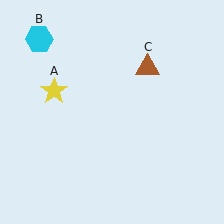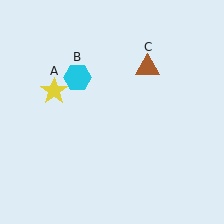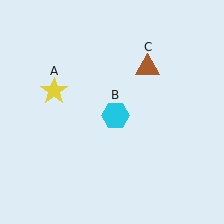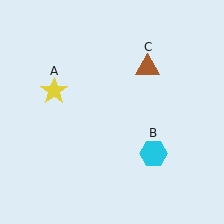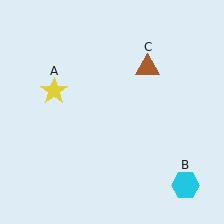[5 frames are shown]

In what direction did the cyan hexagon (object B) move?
The cyan hexagon (object B) moved down and to the right.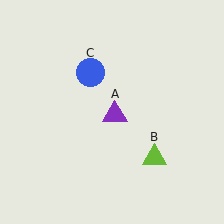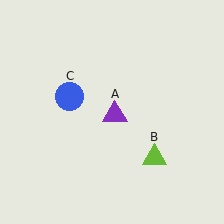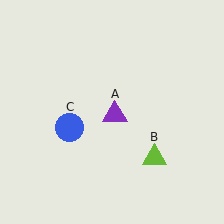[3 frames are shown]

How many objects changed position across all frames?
1 object changed position: blue circle (object C).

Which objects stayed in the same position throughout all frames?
Purple triangle (object A) and lime triangle (object B) remained stationary.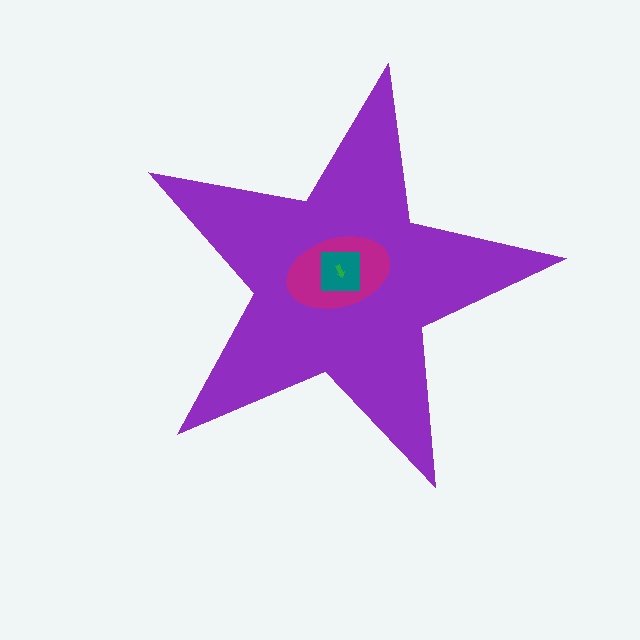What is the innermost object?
The green arrow.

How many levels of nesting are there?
4.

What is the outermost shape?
The purple star.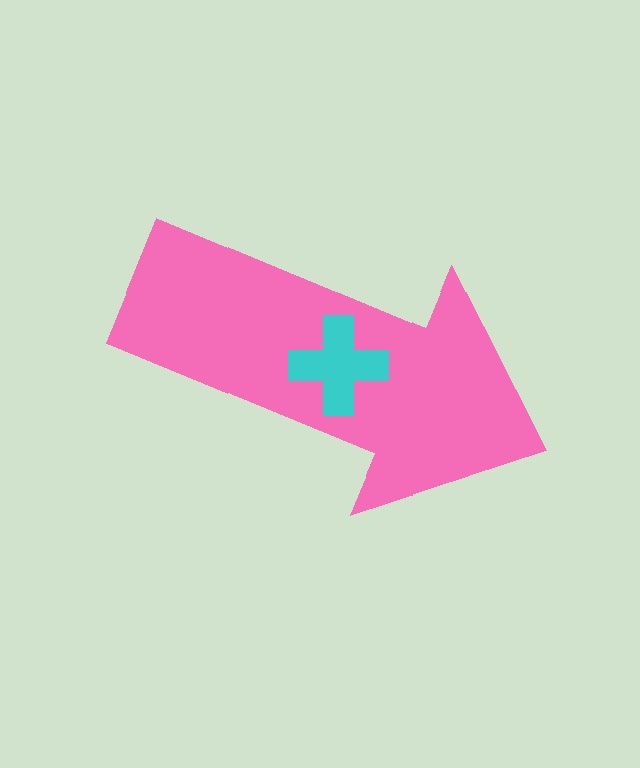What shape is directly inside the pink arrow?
The cyan cross.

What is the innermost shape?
The cyan cross.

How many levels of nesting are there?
2.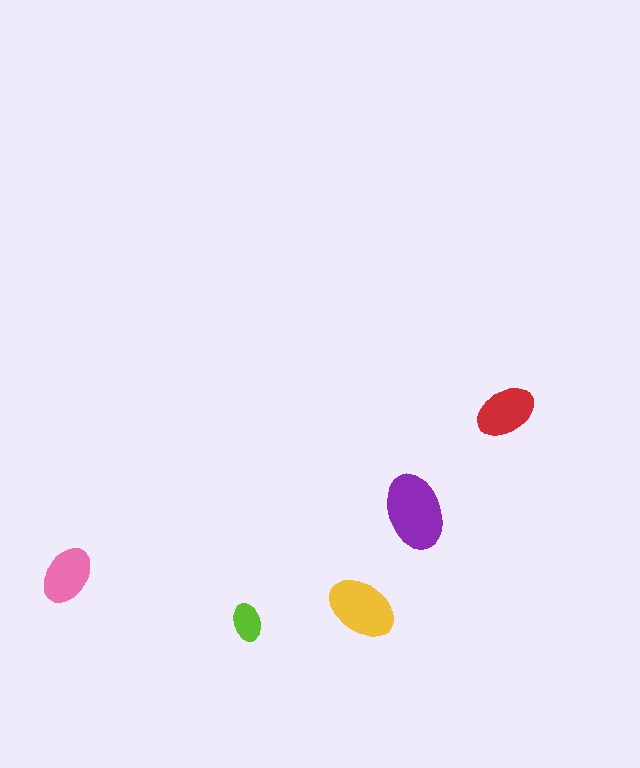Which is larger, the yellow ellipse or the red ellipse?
The yellow one.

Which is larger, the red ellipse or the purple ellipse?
The purple one.